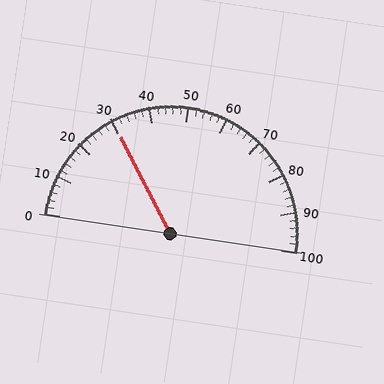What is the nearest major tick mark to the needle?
The nearest major tick mark is 30.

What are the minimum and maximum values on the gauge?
The gauge ranges from 0 to 100.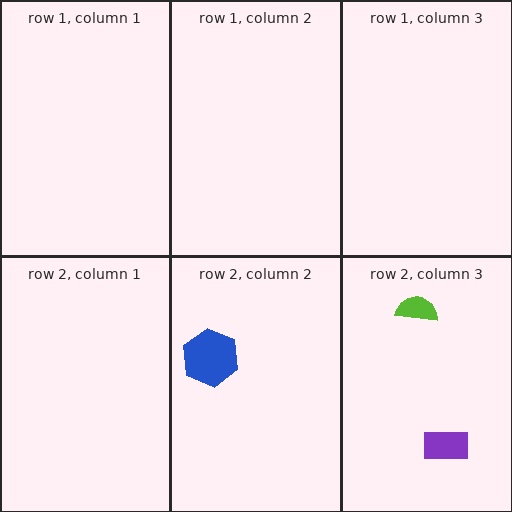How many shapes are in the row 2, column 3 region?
2.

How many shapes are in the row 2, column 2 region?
1.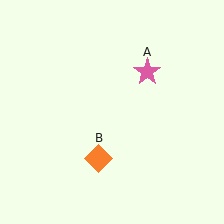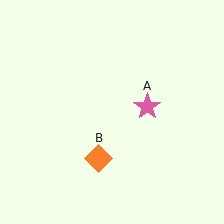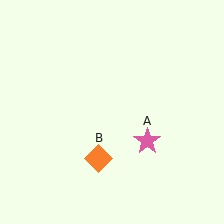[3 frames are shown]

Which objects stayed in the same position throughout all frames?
Orange diamond (object B) remained stationary.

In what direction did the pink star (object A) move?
The pink star (object A) moved down.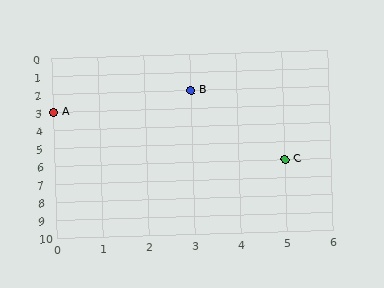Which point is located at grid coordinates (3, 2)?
Point B is at (3, 2).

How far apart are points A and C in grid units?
Points A and C are 5 columns and 3 rows apart (about 5.8 grid units diagonally).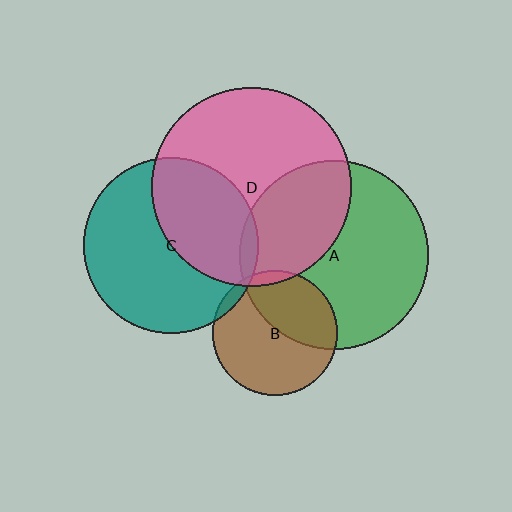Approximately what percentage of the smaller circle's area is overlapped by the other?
Approximately 5%.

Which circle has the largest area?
Circle D (pink).